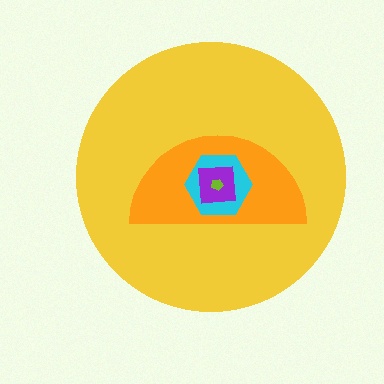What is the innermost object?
The lime pentagon.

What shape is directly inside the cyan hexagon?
The purple square.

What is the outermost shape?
The yellow circle.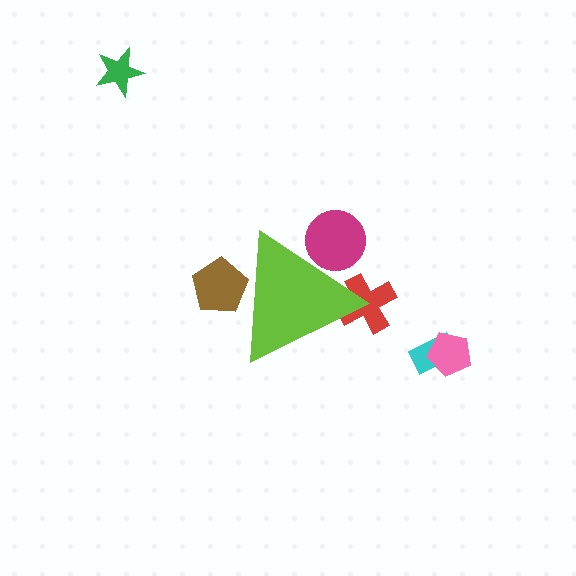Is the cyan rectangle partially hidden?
No, the cyan rectangle is fully visible.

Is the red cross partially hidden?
Yes, the red cross is partially hidden behind the lime triangle.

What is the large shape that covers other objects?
A lime triangle.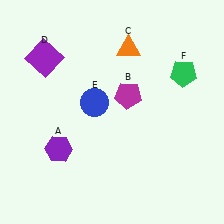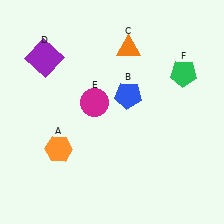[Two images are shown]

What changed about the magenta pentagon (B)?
In Image 1, B is magenta. In Image 2, it changed to blue.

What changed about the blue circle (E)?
In Image 1, E is blue. In Image 2, it changed to magenta.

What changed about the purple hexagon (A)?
In Image 1, A is purple. In Image 2, it changed to orange.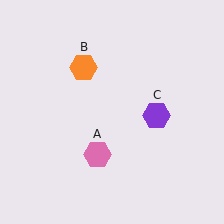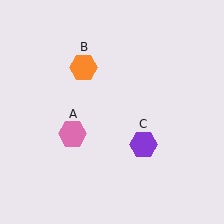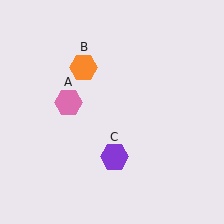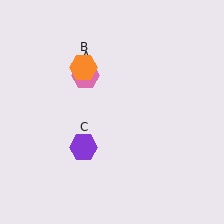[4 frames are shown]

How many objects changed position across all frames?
2 objects changed position: pink hexagon (object A), purple hexagon (object C).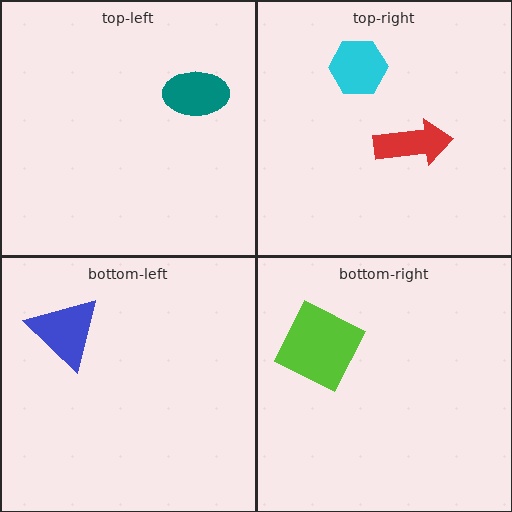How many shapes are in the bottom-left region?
1.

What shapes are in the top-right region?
The red arrow, the cyan hexagon.